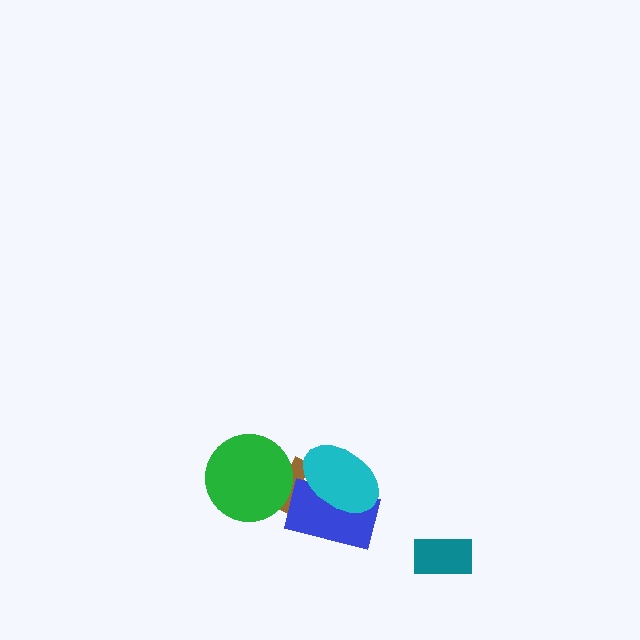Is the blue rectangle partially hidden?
Yes, it is partially covered by another shape.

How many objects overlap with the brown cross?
3 objects overlap with the brown cross.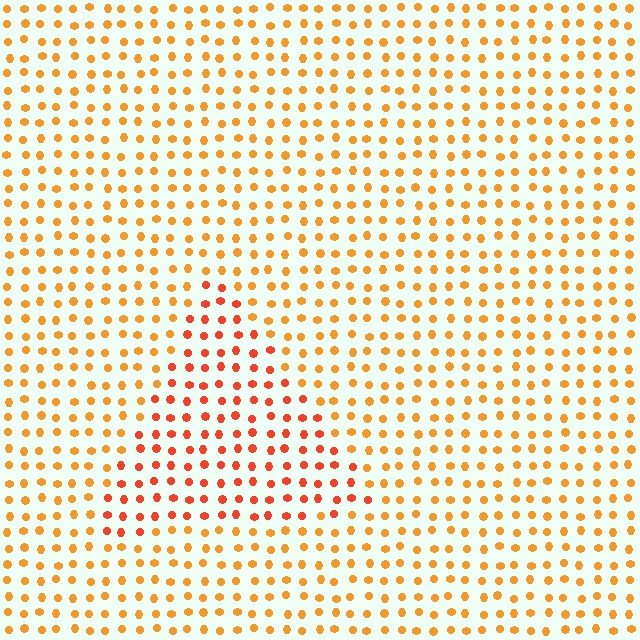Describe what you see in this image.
The image is filled with small orange elements in a uniform arrangement. A triangle-shaped region is visible where the elements are tinted to a slightly different hue, forming a subtle color boundary.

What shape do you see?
I see a triangle.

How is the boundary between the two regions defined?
The boundary is defined purely by a slight shift in hue (about 26 degrees). Spacing, size, and orientation are identical on both sides.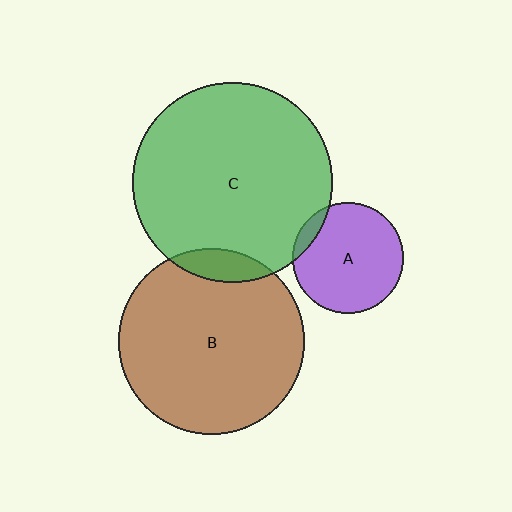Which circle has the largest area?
Circle C (green).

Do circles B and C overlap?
Yes.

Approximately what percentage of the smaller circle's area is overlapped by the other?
Approximately 10%.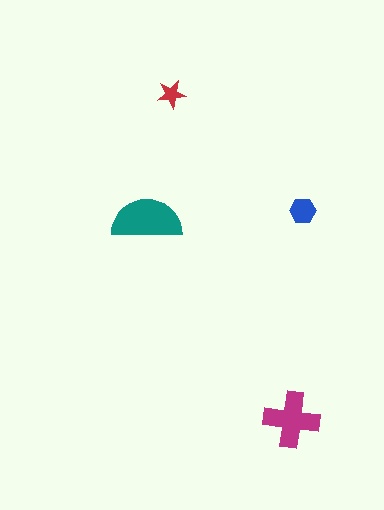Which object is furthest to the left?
The teal semicircle is leftmost.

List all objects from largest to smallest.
The teal semicircle, the magenta cross, the blue hexagon, the red star.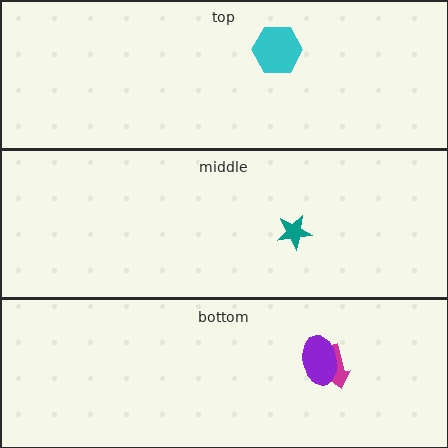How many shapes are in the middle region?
1.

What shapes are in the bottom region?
The magenta arrow, the purple ellipse.